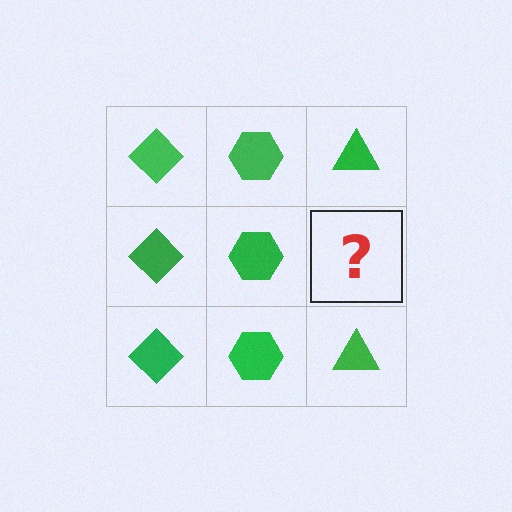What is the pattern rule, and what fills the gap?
The rule is that each column has a consistent shape. The gap should be filled with a green triangle.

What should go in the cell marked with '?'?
The missing cell should contain a green triangle.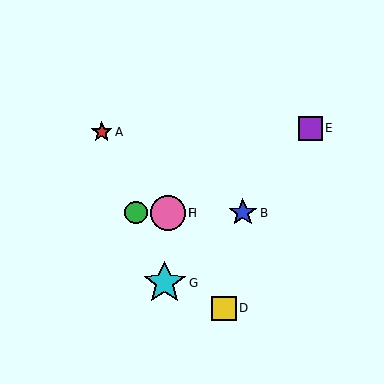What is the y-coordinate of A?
Object A is at y≈132.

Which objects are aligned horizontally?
Objects B, C, F, H are aligned horizontally.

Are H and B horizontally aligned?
Yes, both are at y≈213.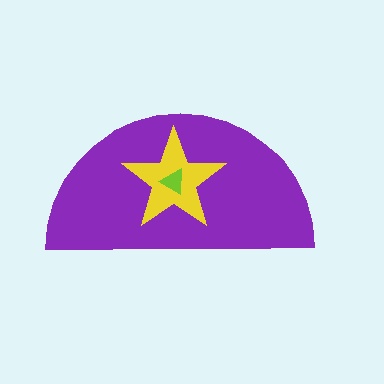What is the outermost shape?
The purple semicircle.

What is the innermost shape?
The lime triangle.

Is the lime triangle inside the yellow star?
Yes.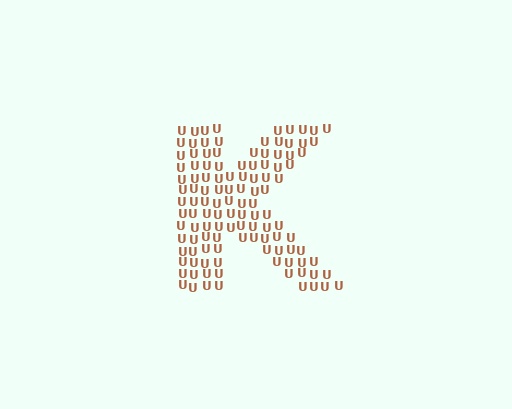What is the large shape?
The large shape is the letter K.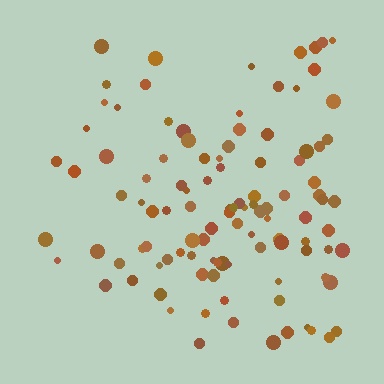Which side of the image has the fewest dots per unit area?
The left.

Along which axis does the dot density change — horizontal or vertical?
Horizontal.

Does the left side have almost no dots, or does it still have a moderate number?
Still a moderate number, just noticeably fewer than the right.